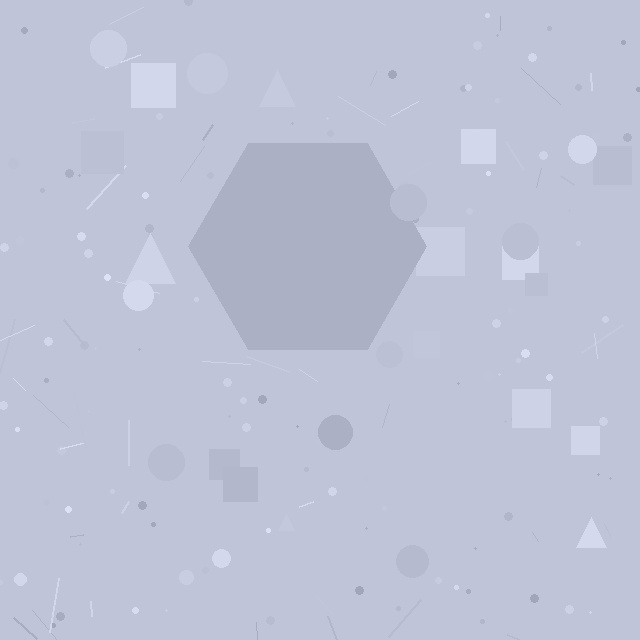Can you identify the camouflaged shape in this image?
The camouflaged shape is a hexagon.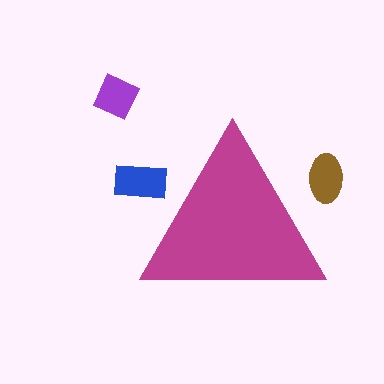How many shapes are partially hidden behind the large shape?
2 shapes are partially hidden.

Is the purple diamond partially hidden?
No, the purple diamond is fully visible.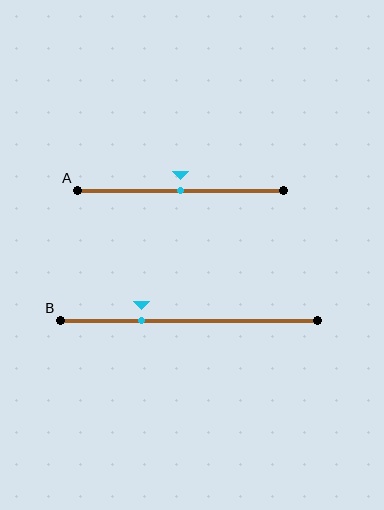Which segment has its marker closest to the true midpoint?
Segment A has its marker closest to the true midpoint.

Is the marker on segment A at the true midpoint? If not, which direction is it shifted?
Yes, the marker on segment A is at the true midpoint.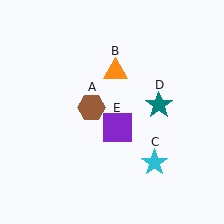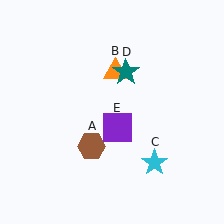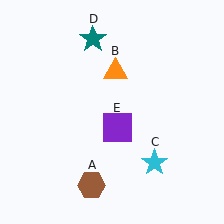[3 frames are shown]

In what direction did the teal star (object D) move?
The teal star (object D) moved up and to the left.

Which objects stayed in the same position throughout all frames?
Orange triangle (object B) and cyan star (object C) and purple square (object E) remained stationary.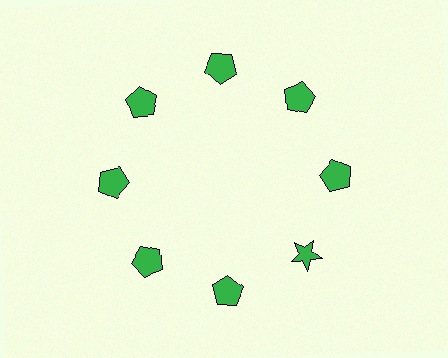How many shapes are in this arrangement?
There are 8 shapes arranged in a ring pattern.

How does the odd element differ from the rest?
It has a different shape: star instead of pentagon.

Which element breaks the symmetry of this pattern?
The green star at roughly the 4 o'clock position breaks the symmetry. All other shapes are green pentagons.